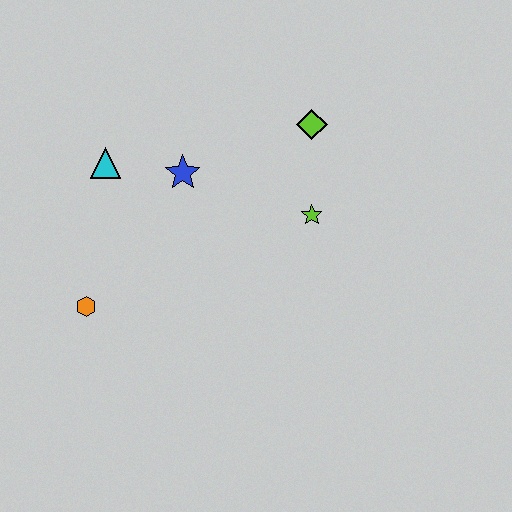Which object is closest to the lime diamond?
The lime star is closest to the lime diamond.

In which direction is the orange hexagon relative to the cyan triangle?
The orange hexagon is below the cyan triangle.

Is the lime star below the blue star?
Yes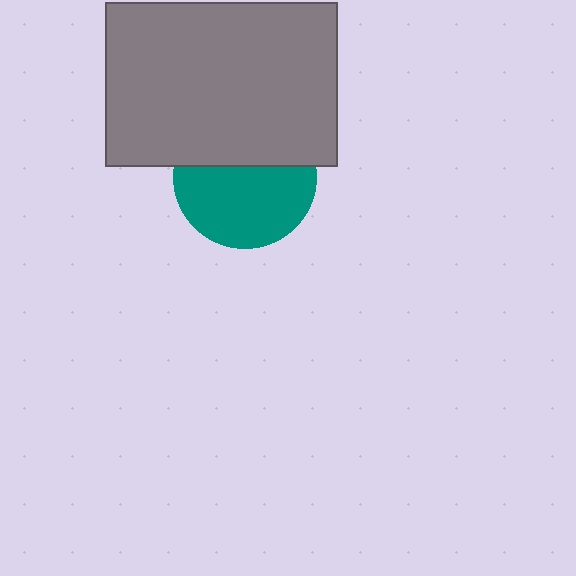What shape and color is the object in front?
The object in front is a gray rectangle.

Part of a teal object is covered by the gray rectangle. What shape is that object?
It is a circle.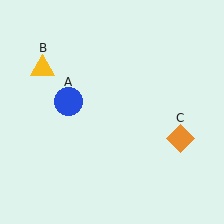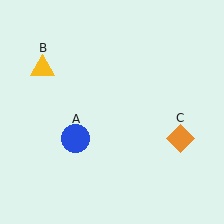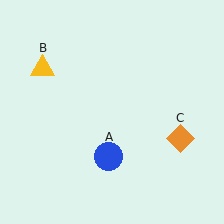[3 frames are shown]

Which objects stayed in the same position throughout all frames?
Yellow triangle (object B) and orange diamond (object C) remained stationary.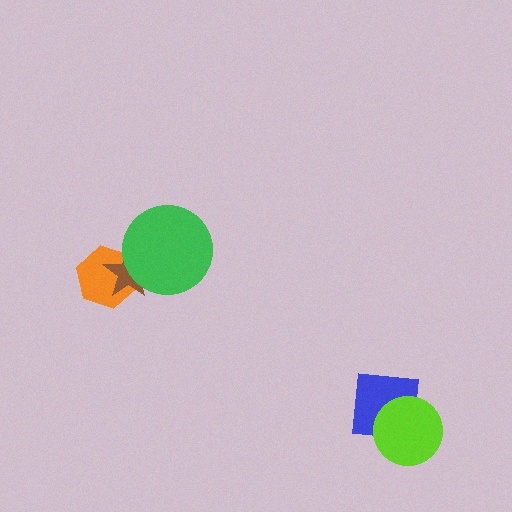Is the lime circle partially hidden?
No, no other shape covers it.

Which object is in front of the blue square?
The lime circle is in front of the blue square.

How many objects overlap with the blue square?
1 object overlaps with the blue square.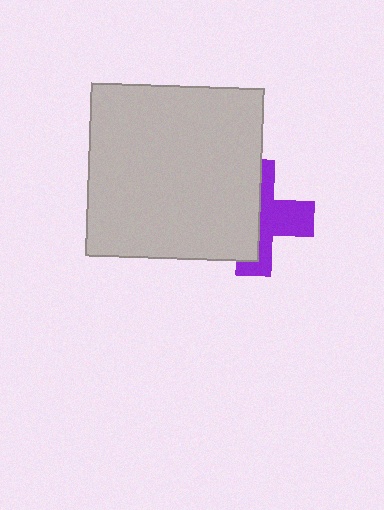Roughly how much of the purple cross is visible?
About half of it is visible (roughly 45%).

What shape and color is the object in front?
The object in front is a light gray square.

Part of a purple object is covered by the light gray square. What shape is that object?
It is a cross.